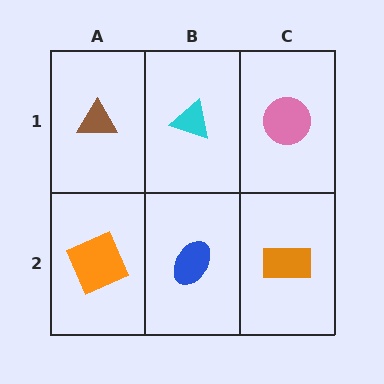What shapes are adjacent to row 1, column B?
A blue ellipse (row 2, column B), a brown triangle (row 1, column A), a pink circle (row 1, column C).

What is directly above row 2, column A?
A brown triangle.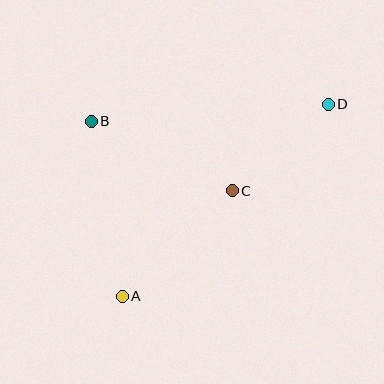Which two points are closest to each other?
Points C and D are closest to each other.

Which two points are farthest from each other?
Points A and D are farthest from each other.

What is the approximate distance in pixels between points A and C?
The distance between A and C is approximately 153 pixels.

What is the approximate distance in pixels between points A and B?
The distance between A and B is approximately 178 pixels.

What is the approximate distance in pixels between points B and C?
The distance between B and C is approximately 158 pixels.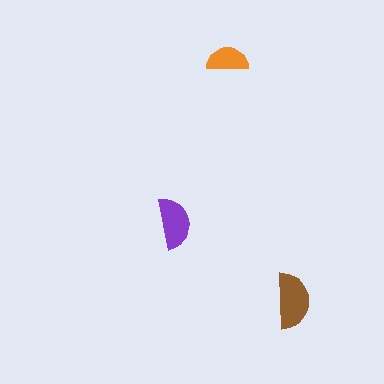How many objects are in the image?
There are 3 objects in the image.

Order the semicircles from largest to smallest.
the brown one, the purple one, the orange one.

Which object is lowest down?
The brown semicircle is bottommost.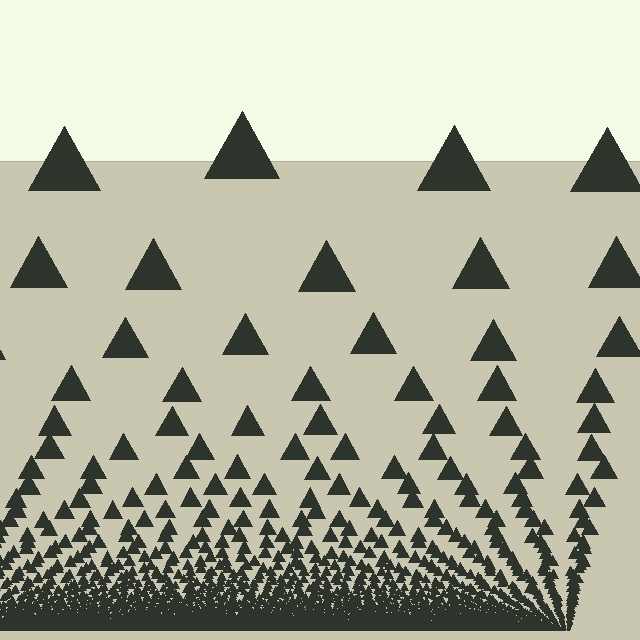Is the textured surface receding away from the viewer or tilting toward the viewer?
The surface appears to tilt toward the viewer. Texture elements get larger and sparser toward the top.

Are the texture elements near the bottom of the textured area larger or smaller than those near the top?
Smaller. The gradient is inverted — elements near the bottom are smaller and denser.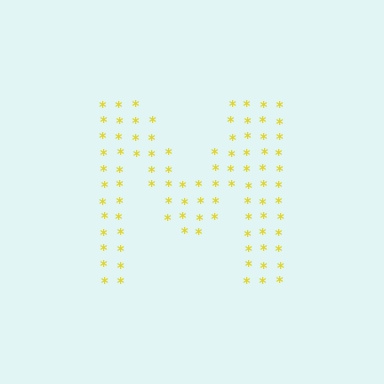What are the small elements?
The small elements are asterisks.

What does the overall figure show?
The overall figure shows the letter M.